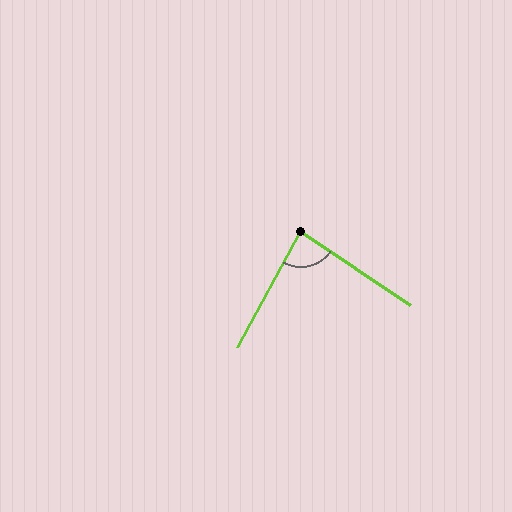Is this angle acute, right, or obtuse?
It is acute.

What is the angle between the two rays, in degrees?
Approximately 84 degrees.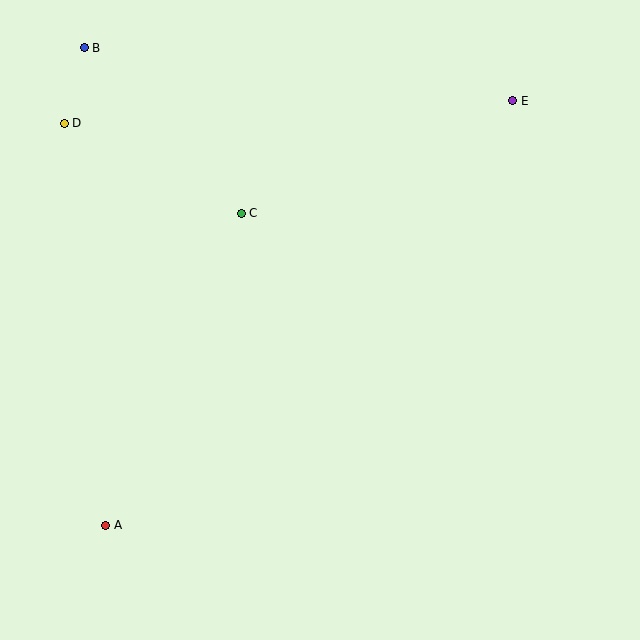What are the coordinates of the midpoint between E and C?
The midpoint between E and C is at (377, 157).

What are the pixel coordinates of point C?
Point C is at (241, 213).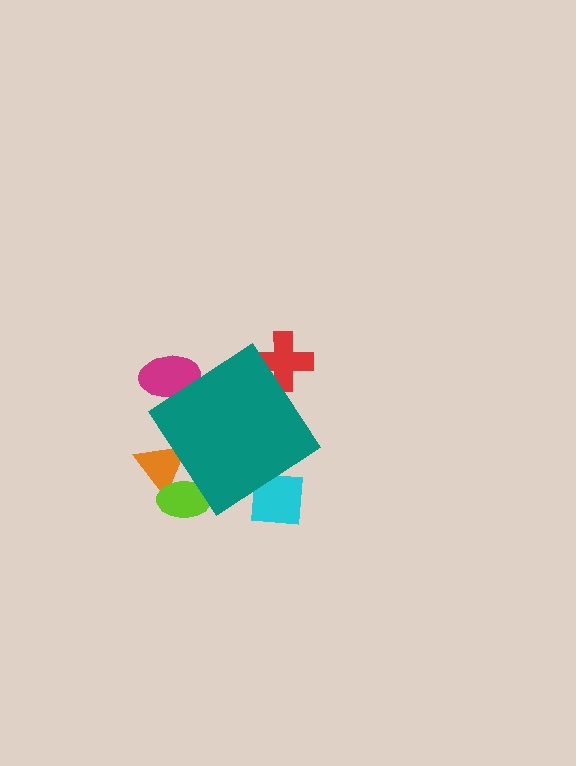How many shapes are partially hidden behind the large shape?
5 shapes are partially hidden.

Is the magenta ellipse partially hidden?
Yes, the magenta ellipse is partially hidden behind the teal diamond.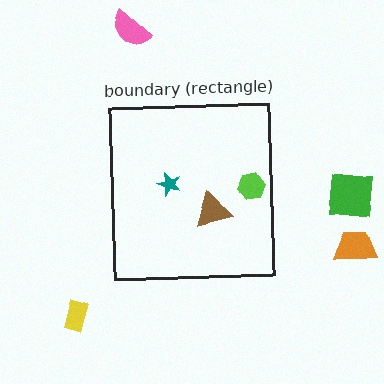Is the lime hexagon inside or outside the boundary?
Inside.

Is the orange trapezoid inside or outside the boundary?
Outside.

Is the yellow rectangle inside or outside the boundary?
Outside.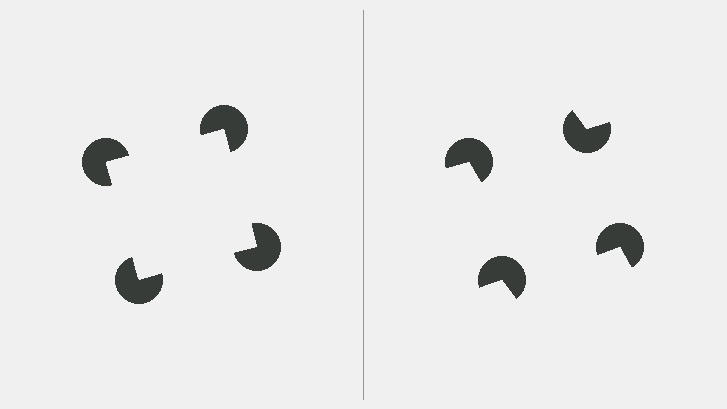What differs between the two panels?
The pac-man discs are positioned identically on both sides; only the wedge orientations differ. On the left they align to a square; on the right they are misaligned.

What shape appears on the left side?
An illusory square.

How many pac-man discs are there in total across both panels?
8 — 4 on each side.